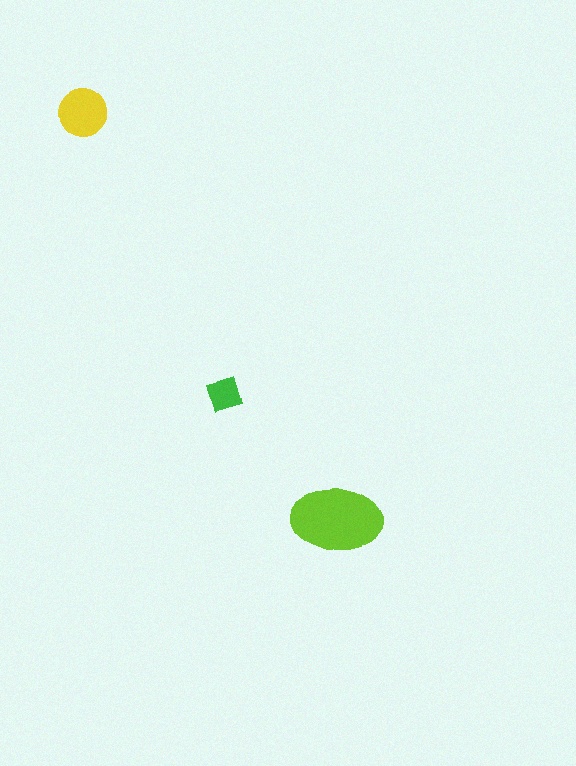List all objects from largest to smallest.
The lime ellipse, the yellow circle, the green square.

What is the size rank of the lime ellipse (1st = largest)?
1st.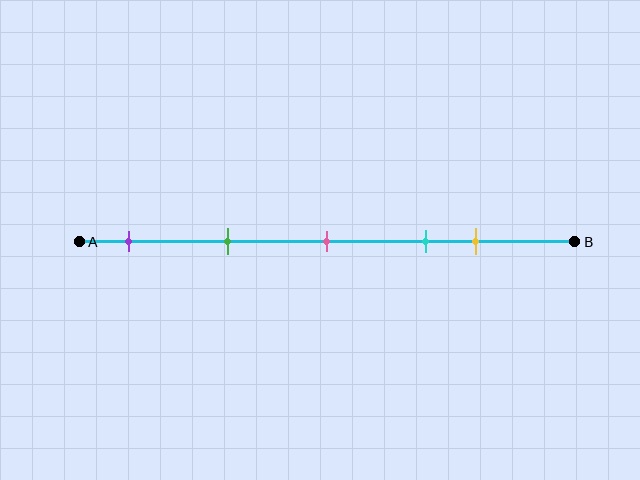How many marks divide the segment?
There are 5 marks dividing the segment.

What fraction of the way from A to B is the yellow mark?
The yellow mark is approximately 80% (0.8) of the way from A to B.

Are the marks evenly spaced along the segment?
No, the marks are not evenly spaced.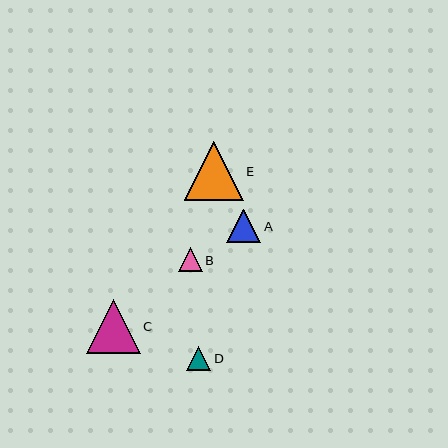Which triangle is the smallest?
Triangle B is the smallest with a size of approximately 24 pixels.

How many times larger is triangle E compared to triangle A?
Triangle E is approximately 1.7 times the size of triangle A.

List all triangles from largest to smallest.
From largest to smallest: E, C, A, D, B.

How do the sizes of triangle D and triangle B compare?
Triangle D and triangle B are approximately the same size.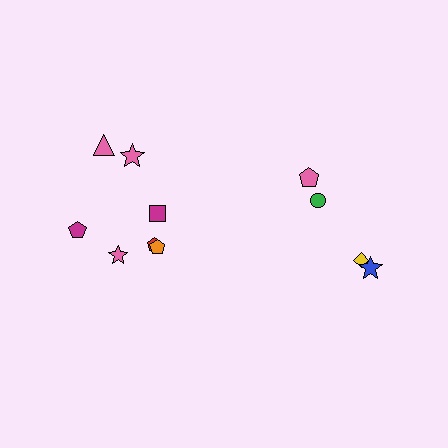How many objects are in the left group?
There are 7 objects.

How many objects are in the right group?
There are 4 objects.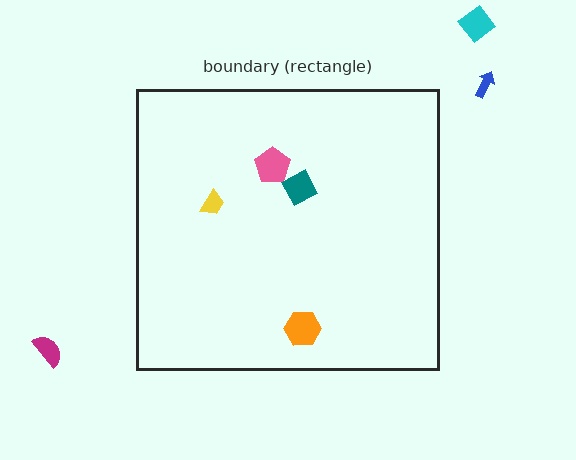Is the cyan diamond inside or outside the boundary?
Outside.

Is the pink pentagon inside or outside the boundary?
Inside.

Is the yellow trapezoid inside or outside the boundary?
Inside.